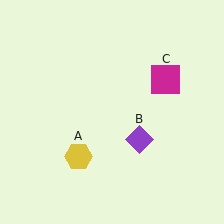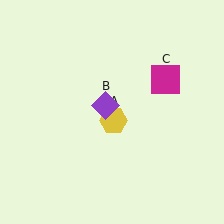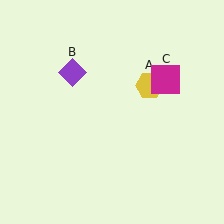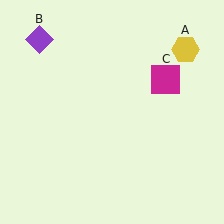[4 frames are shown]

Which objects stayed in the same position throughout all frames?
Magenta square (object C) remained stationary.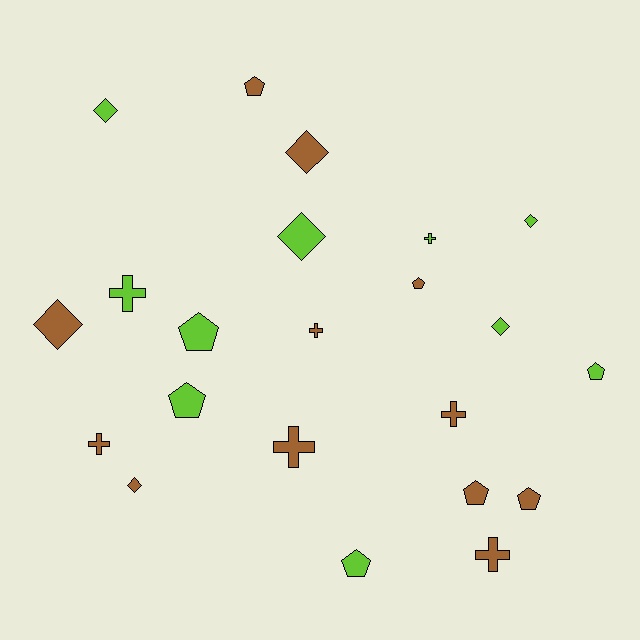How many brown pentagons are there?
There are 4 brown pentagons.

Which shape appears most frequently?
Pentagon, with 8 objects.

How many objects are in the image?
There are 22 objects.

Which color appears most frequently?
Brown, with 12 objects.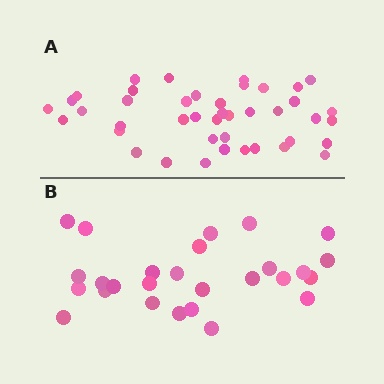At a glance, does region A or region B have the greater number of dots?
Region A (the top region) has more dots.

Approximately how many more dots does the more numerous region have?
Region A has approximately 15 more dots than region B.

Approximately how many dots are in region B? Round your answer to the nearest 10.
About 30 dots. (The exact count is 27, which rounds to 30.)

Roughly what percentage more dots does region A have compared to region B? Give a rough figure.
About 55% more.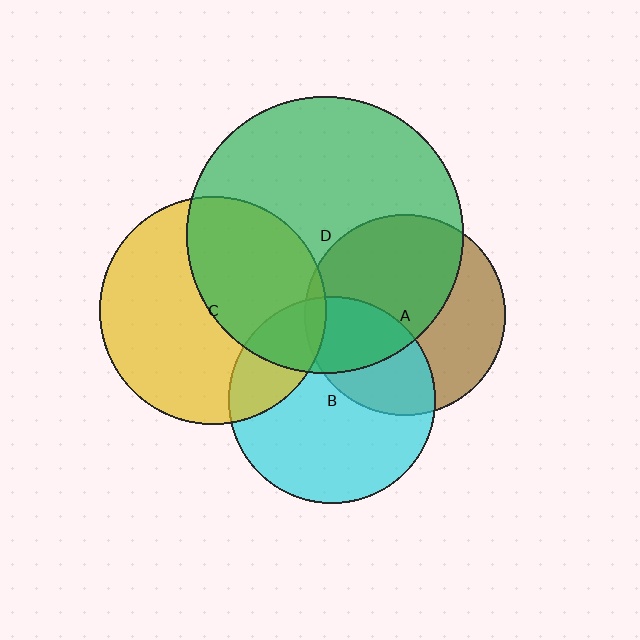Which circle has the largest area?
Circle D (green).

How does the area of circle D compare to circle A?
Approximately 1.9 times.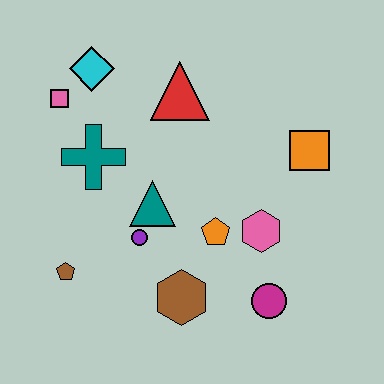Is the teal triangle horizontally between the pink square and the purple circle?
No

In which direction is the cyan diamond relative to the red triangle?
The cyan diamond is to the left of the red triangle.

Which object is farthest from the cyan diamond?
The magenta circle is farthest from the cyan diamond.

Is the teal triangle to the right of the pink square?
Yes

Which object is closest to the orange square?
The pink hexagon is closest to the orange square.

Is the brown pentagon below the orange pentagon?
Yes